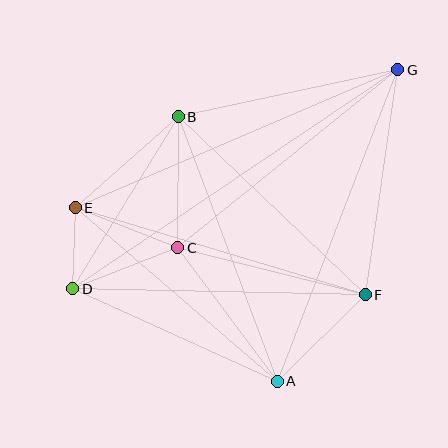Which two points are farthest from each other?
Points D and G are farthest from each other.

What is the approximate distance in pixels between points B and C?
The distance between B and C is approximately 131 pixels.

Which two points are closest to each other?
Points D and E are closest to each other.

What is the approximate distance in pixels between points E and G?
The distance between E and G is approximately 351 pixels.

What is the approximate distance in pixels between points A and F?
The distance between A and F is approximately 124 pixels.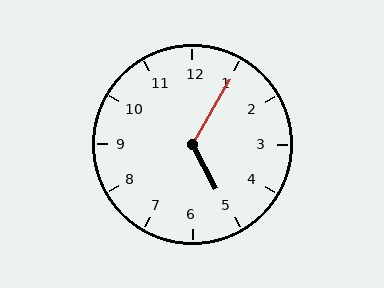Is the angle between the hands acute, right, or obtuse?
It is obtuse.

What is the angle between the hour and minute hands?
Approximately 122 degrees.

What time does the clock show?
5:05.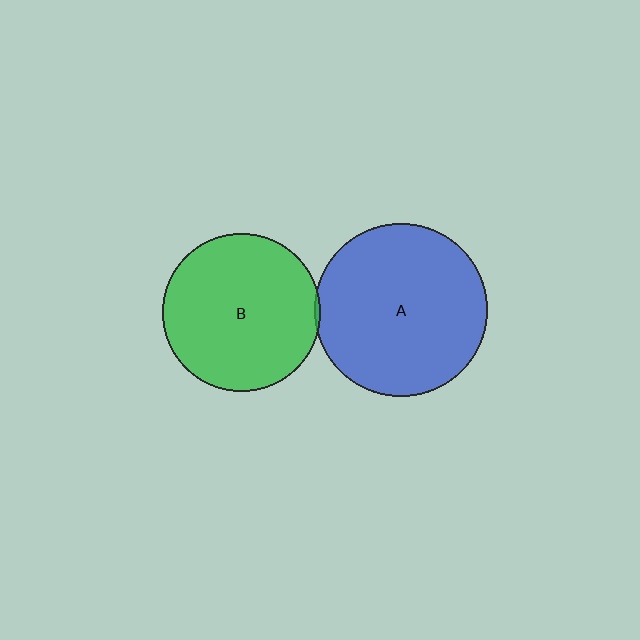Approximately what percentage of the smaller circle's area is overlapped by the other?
Approximately 5%.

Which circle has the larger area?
Circle A (blue).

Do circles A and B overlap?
Yes.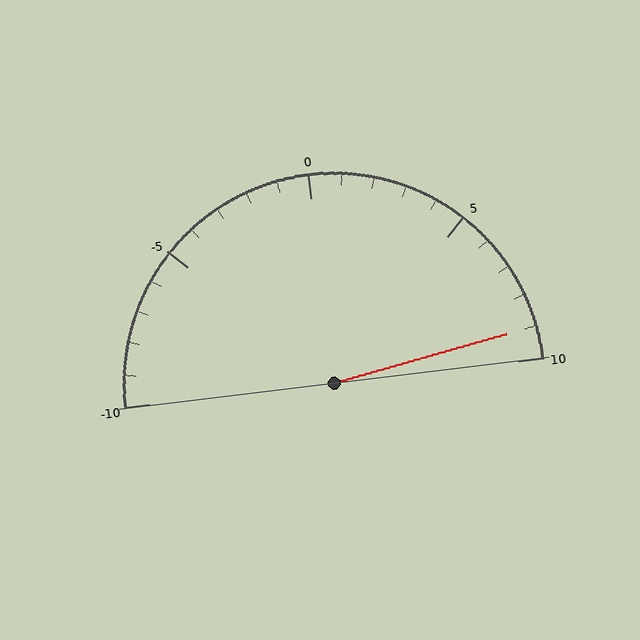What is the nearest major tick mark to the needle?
The nearest major tick mark is 10.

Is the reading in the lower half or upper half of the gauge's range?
The reading is in the upper half of the range (-10 to 10).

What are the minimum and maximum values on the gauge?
The gauge ranges from -10 to 10.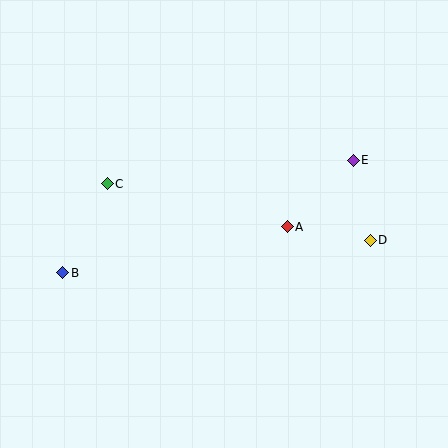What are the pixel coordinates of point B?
Point B is at (63, 273).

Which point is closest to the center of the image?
Point A at (287, 227) is closest to the center.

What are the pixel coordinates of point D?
Point D is at (370, 240).